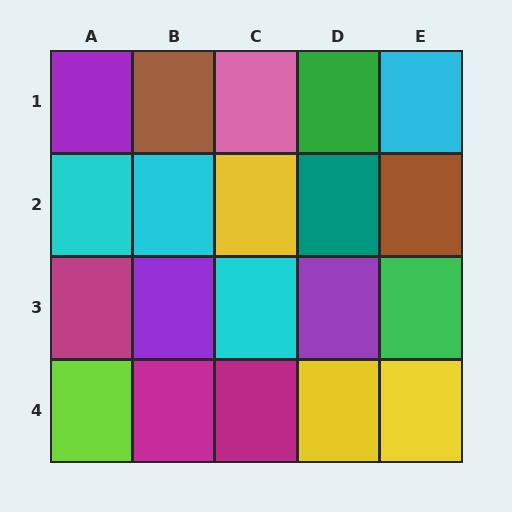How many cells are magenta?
3 cells are magenta.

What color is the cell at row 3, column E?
Green.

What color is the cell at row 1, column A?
Purple.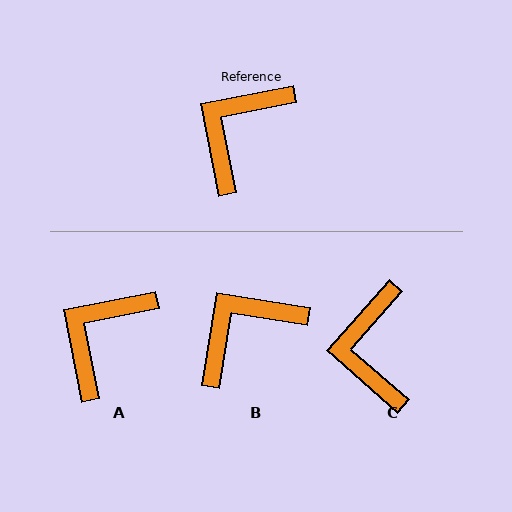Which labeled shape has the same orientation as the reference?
A.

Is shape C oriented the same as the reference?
No, it is off by about 37 degrees.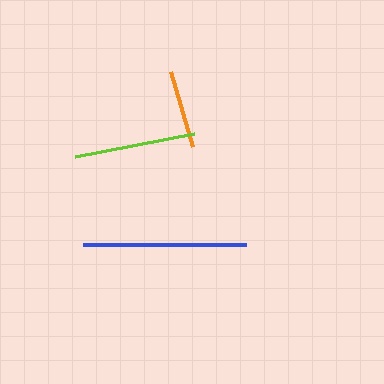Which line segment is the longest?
The blue line is the longest at approximately 164 pixels.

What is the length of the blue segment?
The blue segment is approximately 164 pixels long.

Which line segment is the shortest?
The orange line is the shortest at approximately 78 pixels.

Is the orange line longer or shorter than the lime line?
The lime line is longer than the orange line.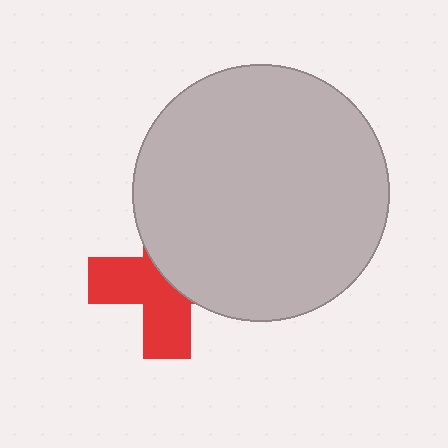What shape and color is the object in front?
The object in front is a light gray circle.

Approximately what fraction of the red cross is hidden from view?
Roughly 49% of the red cross is hidden behind the light gray circle.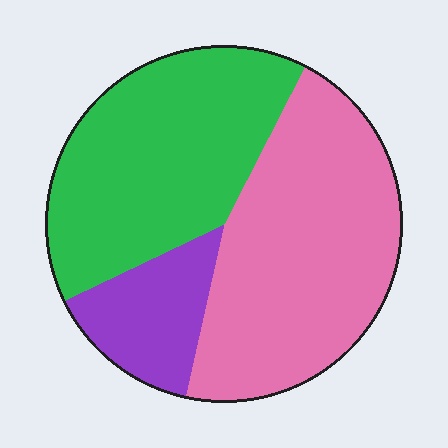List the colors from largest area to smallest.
From largest to smallest: pink, green, purple.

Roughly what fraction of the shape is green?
Green takes up between a third and a half of the shape.